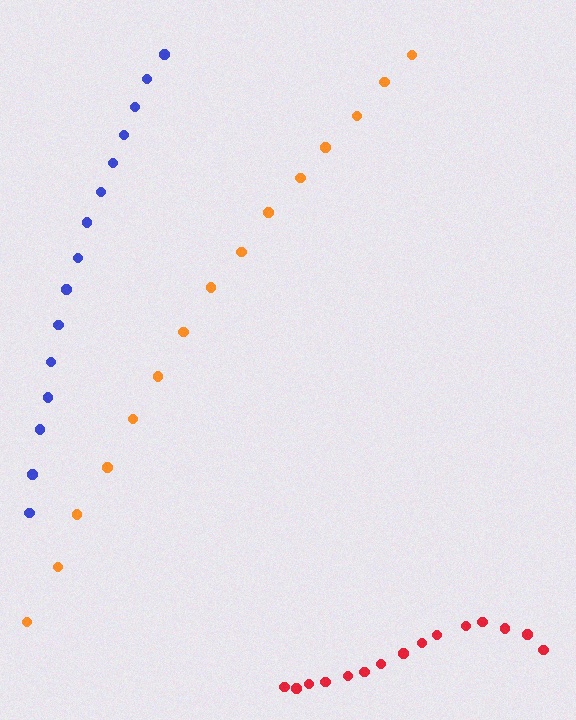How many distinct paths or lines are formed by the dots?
There are 3 distinct paths.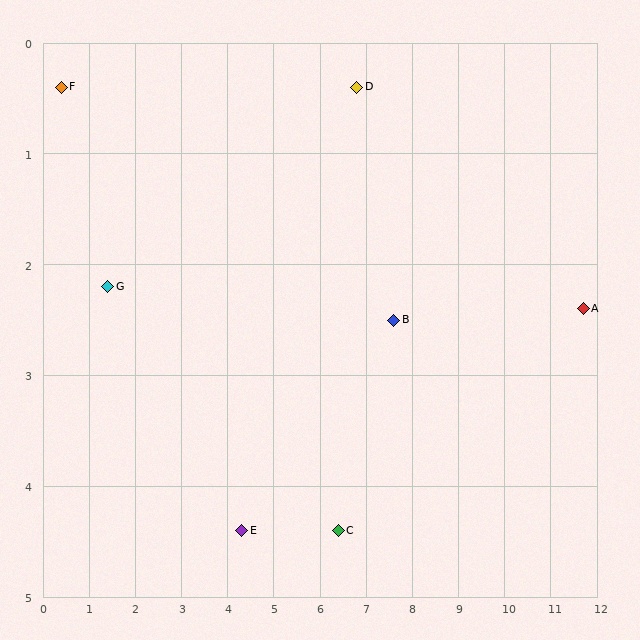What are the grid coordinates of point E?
Point E is at approximately (4.3, 4.4).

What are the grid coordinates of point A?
Point A is at approximately (11.7, 2.4).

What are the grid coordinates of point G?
Point G is at approximately (1.4, 2.2).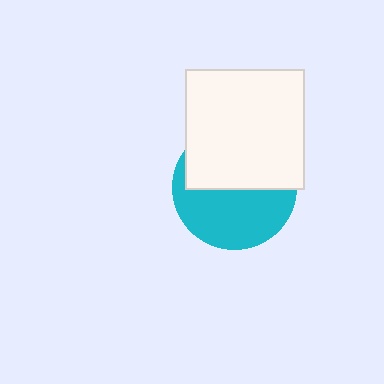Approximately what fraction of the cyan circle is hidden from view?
Roughly 49% of the cyan circle is hidden behind the white square.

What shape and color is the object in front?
The object in front is a white square.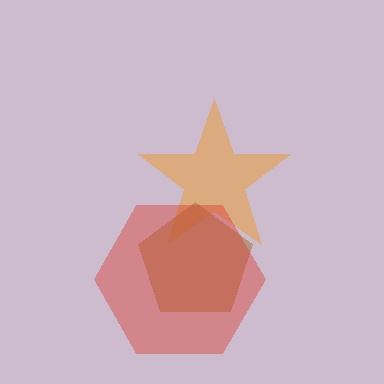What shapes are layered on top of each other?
The layered shapes are: an orange star, a brown pentagon, a red hexagon.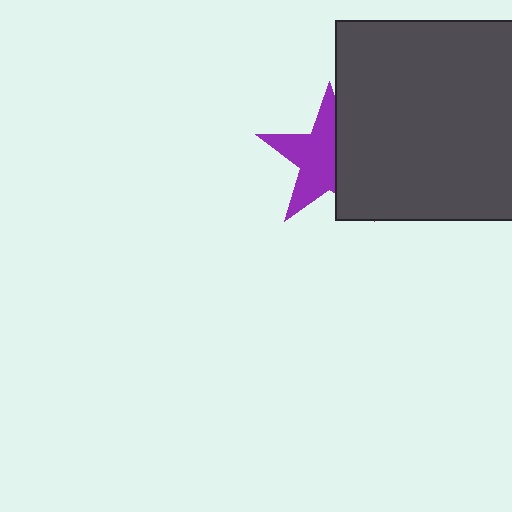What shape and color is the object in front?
The object in front is a dark gray square.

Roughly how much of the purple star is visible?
About half of it is visible (roughly 59%).